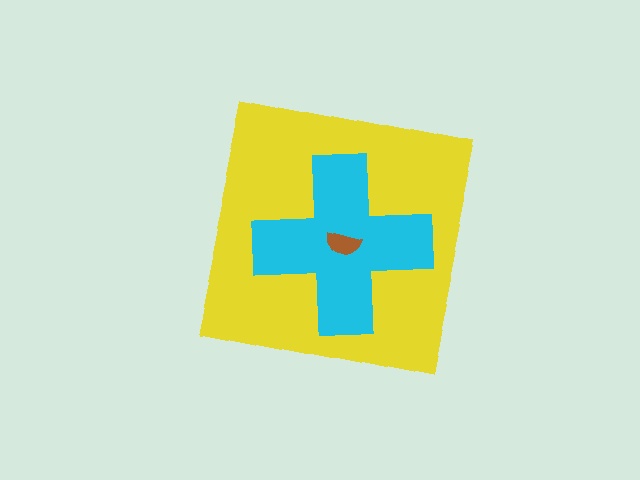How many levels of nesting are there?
3.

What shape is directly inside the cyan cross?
The brown semicircle.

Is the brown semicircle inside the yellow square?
Yes.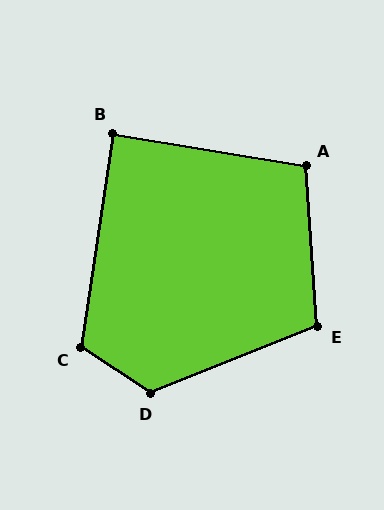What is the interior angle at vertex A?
Approximately 104 degrees (obtuse).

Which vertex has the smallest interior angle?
B, at approximately 89 degrees.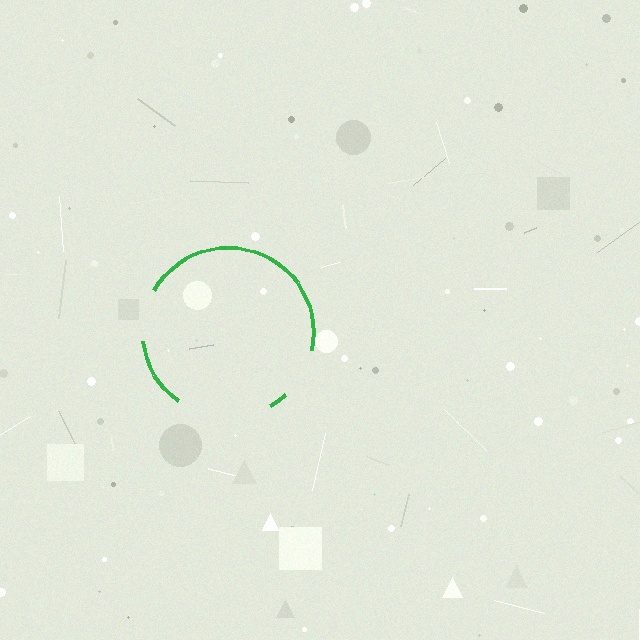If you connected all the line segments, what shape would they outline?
They would outline a circle.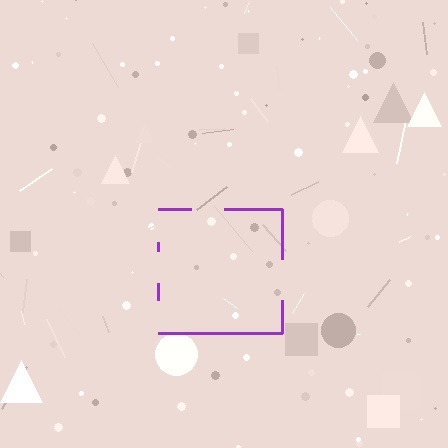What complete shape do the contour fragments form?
The contour fragments form a square.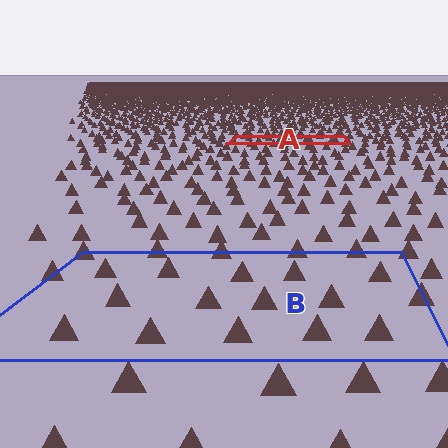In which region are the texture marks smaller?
The texture marks are smaller in region A, because it is farther away.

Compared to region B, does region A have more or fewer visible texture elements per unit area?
Region A has more texture elements per unit area — they are packed more densely because it is farther away.